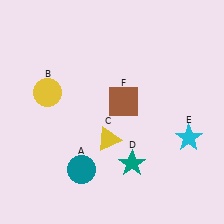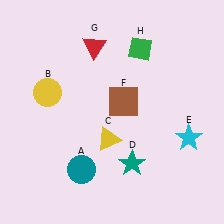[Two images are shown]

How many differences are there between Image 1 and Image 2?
There are 2 differences between the two images.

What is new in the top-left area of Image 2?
A red triangle (G) was added in the top-left area of Image 2.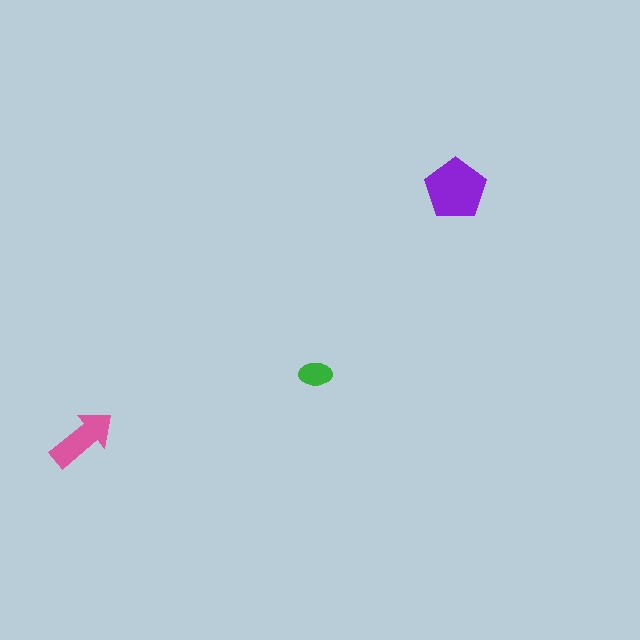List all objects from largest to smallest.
The purple pentagon, the pink arrow, the green ellipse.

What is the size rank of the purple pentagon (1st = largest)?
1st.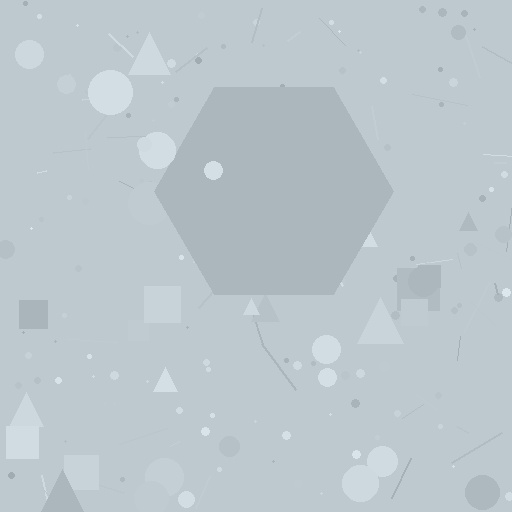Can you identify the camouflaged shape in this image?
The camouflaged shape is a hexagon.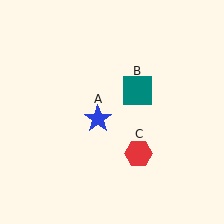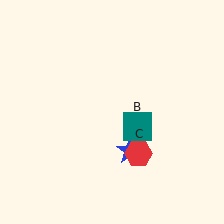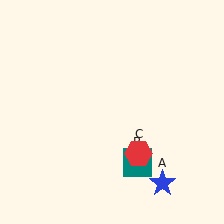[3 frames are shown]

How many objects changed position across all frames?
2 objects changed position: blue star (object A), teal square (object B).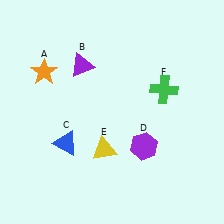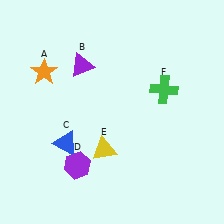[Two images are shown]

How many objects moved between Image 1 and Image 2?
1 object moved between the two images.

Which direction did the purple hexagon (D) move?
The purple hexagon (D) moved left.